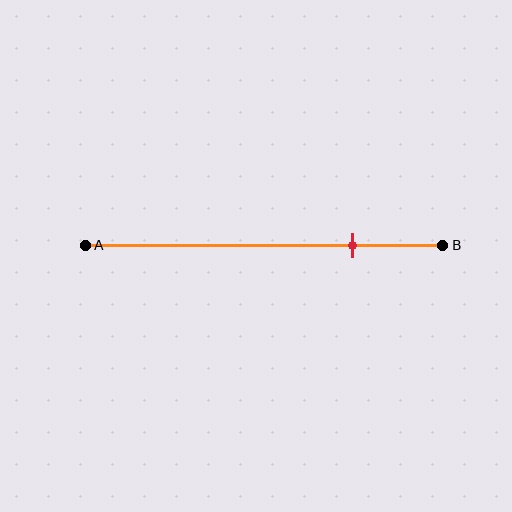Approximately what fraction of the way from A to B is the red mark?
The red mark is approximately 75% of the way from A to B.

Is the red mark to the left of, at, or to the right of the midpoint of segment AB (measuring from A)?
The red mark is to the right of the midpoint of segment AB.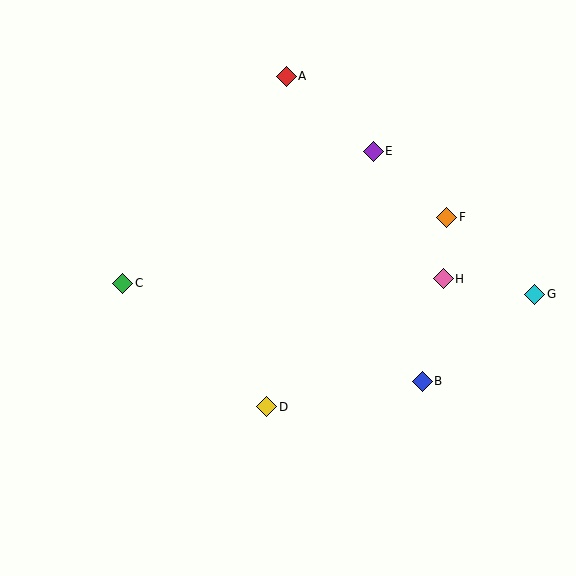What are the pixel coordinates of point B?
Point B is at (422, 381).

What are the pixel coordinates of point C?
Point C is at (123, 283).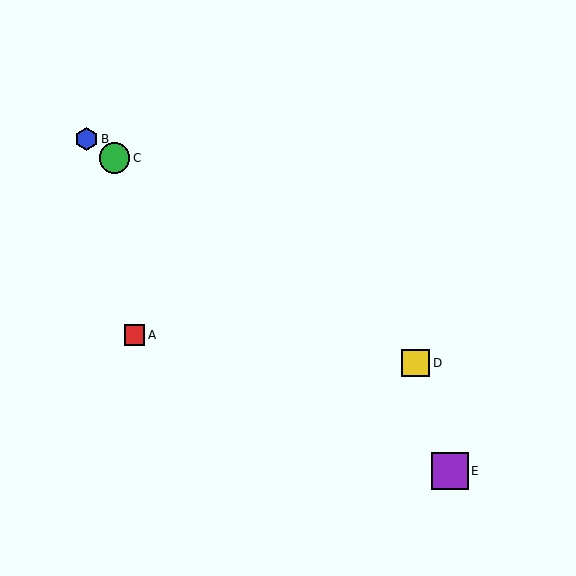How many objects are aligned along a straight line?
3 objects (B, C, D) are aligned along a straight line.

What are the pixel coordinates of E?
Object E is at (450, 471).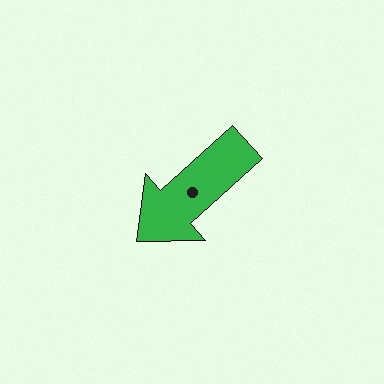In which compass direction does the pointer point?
Southwest.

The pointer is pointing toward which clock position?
Roughly 8 o'clock.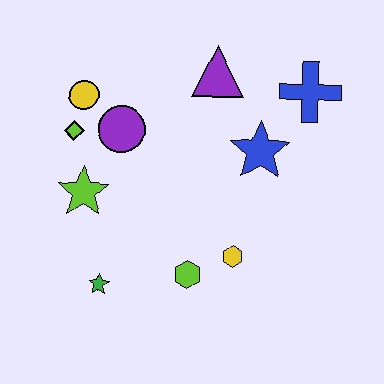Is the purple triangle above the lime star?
Yes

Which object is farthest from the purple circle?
The blue cross is farthest from the purple circle.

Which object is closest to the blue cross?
The blue star is closest to the blue cross.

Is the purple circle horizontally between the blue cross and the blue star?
No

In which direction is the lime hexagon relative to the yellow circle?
The lime hexagon is below the yellow circle.